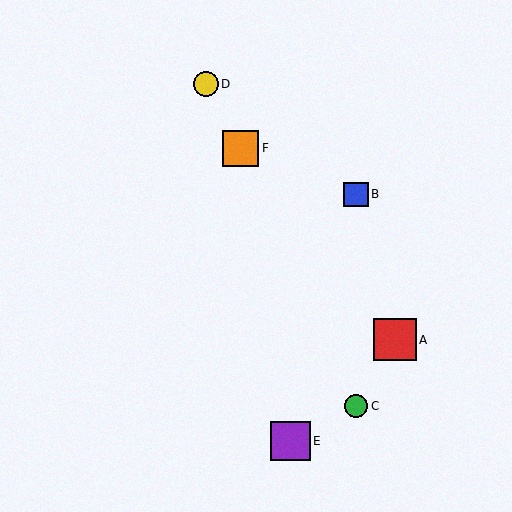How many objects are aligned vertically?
2 objects (B, C) are aligned vertically.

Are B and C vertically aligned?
Yes, both are at x≈356.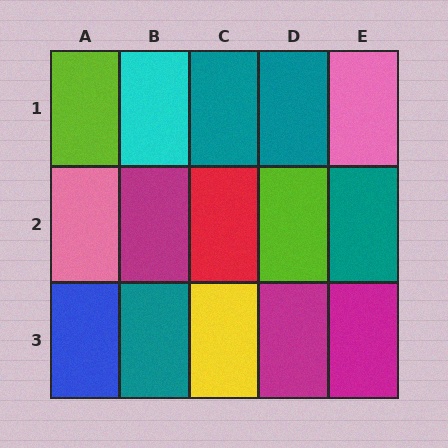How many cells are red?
1 cell is red.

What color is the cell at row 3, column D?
Magenta.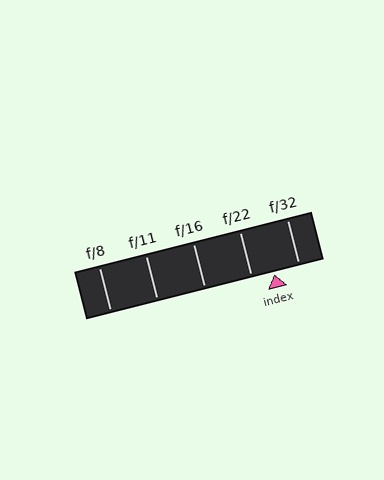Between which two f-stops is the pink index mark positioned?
The index mark is between f/22 and f/32.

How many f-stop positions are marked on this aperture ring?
There are 5 f-stop positions marked.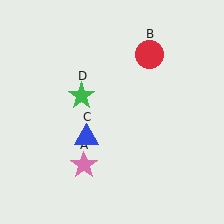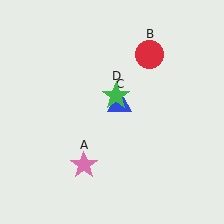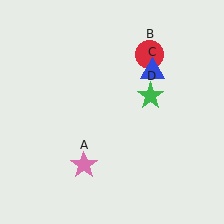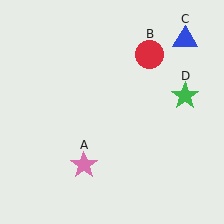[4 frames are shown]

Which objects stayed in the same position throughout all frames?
Pink star (object A) and red circle (object B) remained stationary.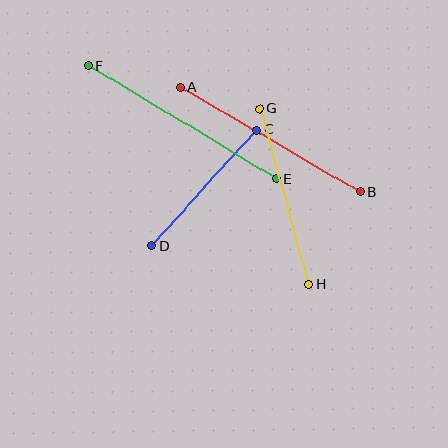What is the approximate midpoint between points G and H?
The midpoint is at approximately (284, 196) pixels.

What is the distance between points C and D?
The distance is approximately 156 pixels.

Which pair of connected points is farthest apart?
Points E and F are farthest apart.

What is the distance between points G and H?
The distance is approximately 182 pixels.